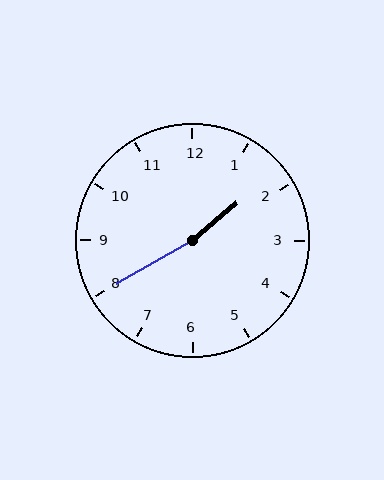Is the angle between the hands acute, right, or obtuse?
It is obtuse.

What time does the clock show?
1:40.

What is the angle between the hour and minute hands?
Approximately 170 degrees.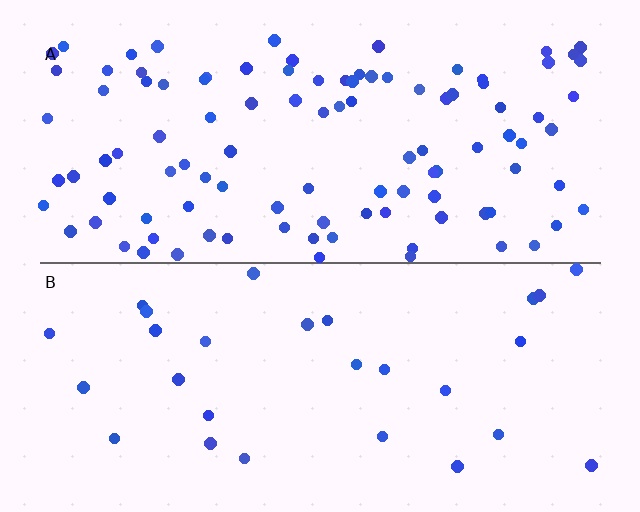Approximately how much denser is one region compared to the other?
Approximately 3.6× — region A over region B.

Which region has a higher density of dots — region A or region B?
A (the top).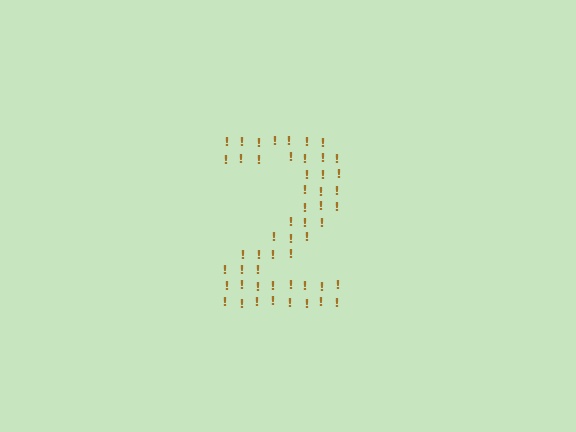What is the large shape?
The large shape is the digit 2.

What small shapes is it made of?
It is made of small exclamation marks.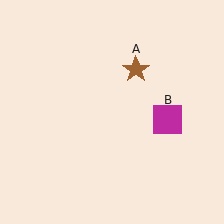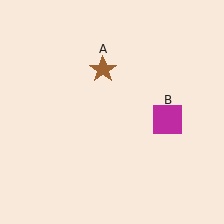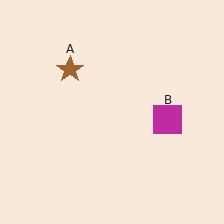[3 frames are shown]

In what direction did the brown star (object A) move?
The brown star (object A) moved left.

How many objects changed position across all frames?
1 object changed position: brown star (object A).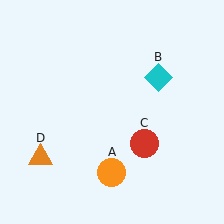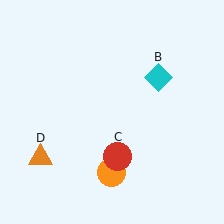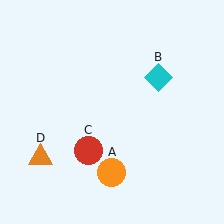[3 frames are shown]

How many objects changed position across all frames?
1 object changed position: red circle (object C).